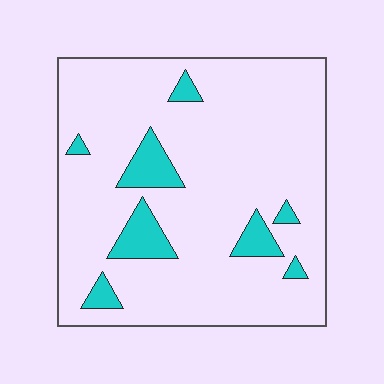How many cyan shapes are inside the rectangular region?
8.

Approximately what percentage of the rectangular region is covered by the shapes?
Approximately 10%.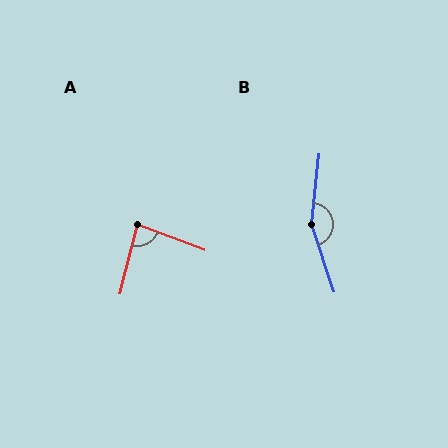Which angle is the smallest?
A, at approximately 84 degrees.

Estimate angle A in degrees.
Approximately 84 degrees.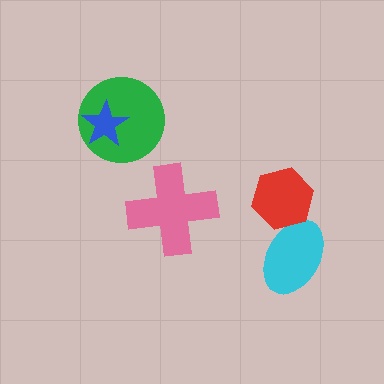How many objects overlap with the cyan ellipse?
1 object overlaps with the cyan ellipse.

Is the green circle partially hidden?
Yes, it is partially covered by another shape.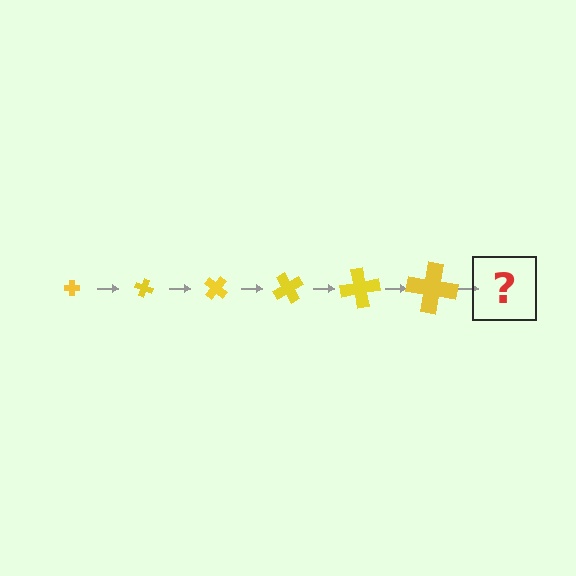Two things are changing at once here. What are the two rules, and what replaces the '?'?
The two rules are that the cross grows larger each step and it rotates 20 degrees each step. The '?' should be a cross, larger than the previous one and rotated 120 degrees from the start.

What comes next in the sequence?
The next element should be a cross, larger than the previous one and rotated 120 degrees from the start.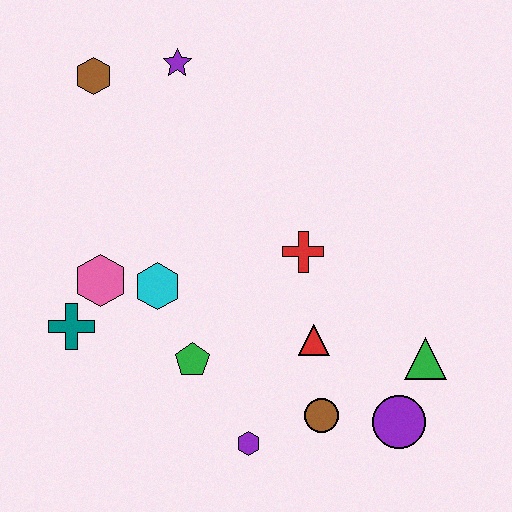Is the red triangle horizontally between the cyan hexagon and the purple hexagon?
No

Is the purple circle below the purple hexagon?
No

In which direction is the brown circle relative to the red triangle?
The brown circle is below the red triangle.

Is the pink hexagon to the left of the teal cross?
No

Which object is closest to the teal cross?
The pink hexagon is closest to the teal cross.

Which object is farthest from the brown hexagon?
The purple circle is farthest from the brown hexagon.